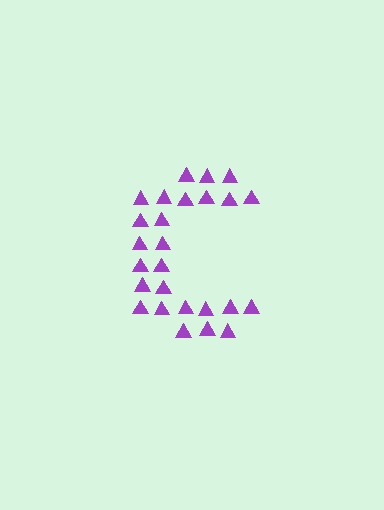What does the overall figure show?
The overall figure shows the letter C.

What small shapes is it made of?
It is made of small triangles.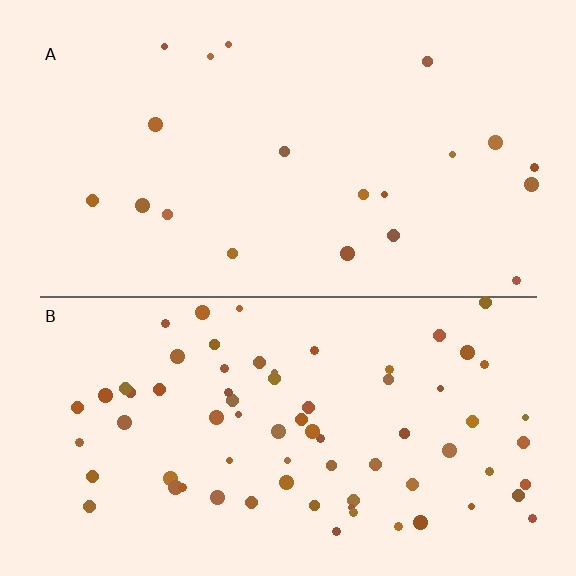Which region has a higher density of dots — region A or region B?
B (the bottom).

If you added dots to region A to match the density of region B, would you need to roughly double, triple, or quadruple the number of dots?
Approximately quadruple.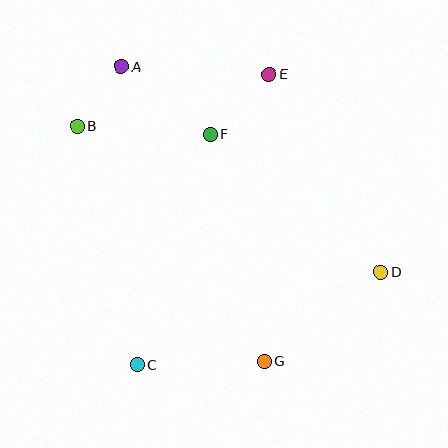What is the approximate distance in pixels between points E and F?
The distance between E and F is approximately 84 pixels.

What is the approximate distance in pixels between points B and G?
The distance between B and G is approximately 301 pixels.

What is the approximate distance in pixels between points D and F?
The distance between D and F is approximately 219 pixels.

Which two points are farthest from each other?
Points B and D are farthest from each other.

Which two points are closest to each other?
Points A and B are closest to each other.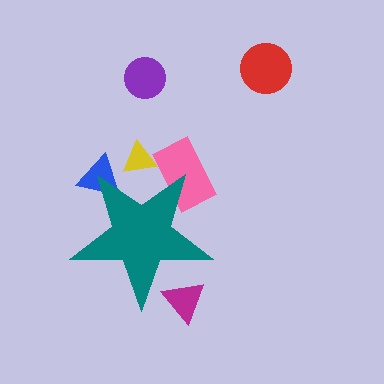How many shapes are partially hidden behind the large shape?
4 shapes are partially hidden.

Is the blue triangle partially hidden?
Yes, the blue triangle is partially hidden behind the teal star.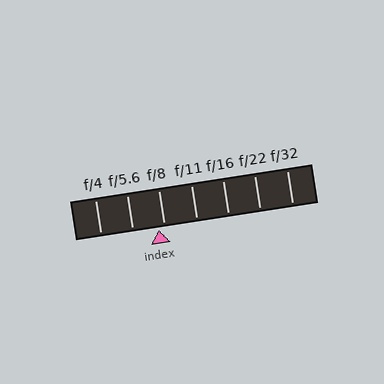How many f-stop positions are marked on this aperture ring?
There are 7 f-stop positions marked.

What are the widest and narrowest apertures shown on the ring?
The widest aperture shown is f/4 and the narrowest is f/32.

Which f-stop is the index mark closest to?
The index mark is closest to f/8.